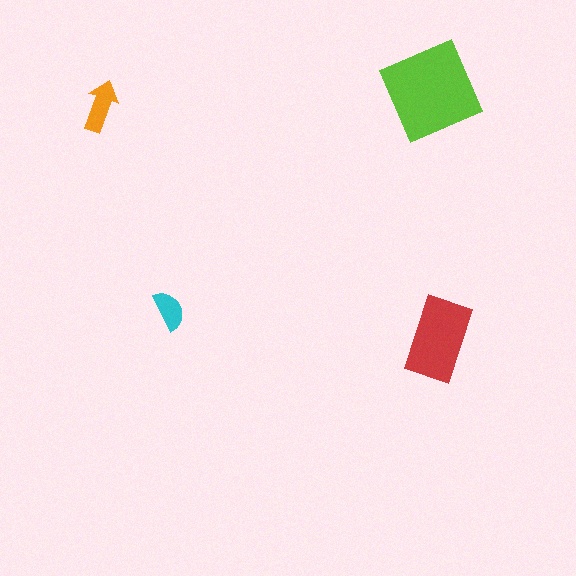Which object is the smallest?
The cyan semicircle.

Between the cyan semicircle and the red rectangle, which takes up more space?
The red rectangle.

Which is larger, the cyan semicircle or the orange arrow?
The orange arrow.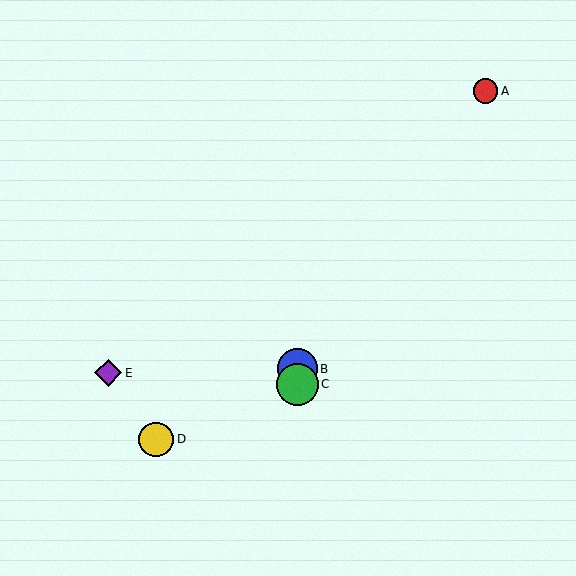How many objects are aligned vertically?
2 objects (B, C) are aligned vertically.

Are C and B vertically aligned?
Yes, both are at x≈297.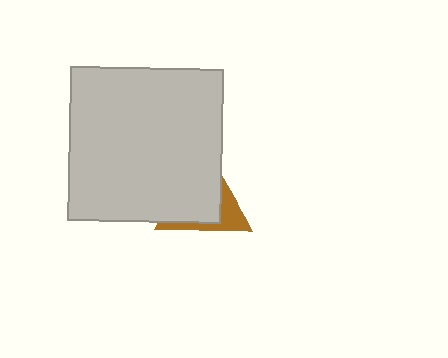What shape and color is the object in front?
The object in front is a light gray square.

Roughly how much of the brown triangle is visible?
A small part of it is visible (roughly 34%).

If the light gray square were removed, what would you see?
You would see the complete brown triangle.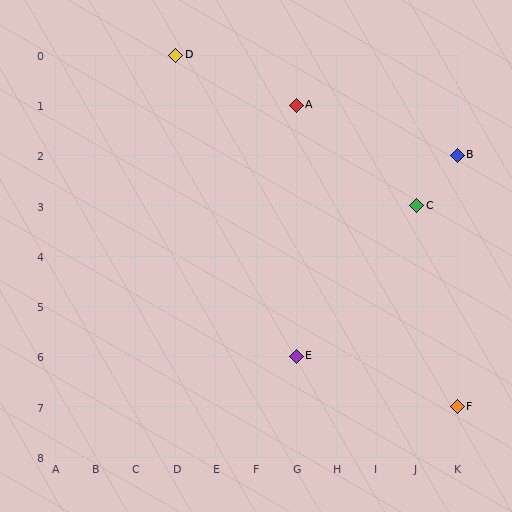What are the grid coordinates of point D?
Point D is at grid coordinates (D, 0).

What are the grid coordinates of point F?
Point F is at grid coordinates (K, 7).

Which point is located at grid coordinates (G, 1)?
Point A is at (G, 1).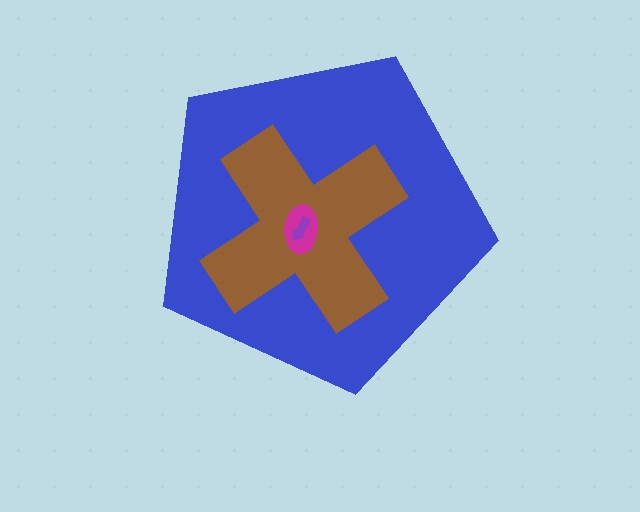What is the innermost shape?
The purple arrow.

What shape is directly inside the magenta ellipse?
The purple arrow.